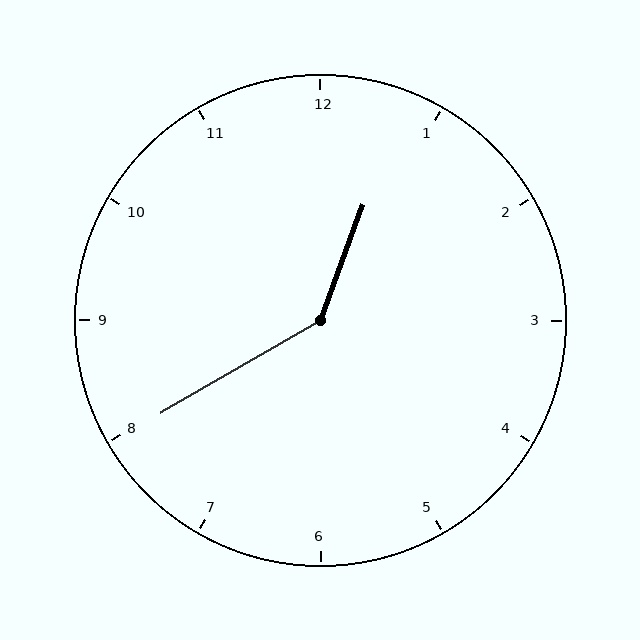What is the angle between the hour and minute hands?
Approximately 140 degrees.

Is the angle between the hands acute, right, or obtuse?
It is obtuse.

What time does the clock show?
12:40.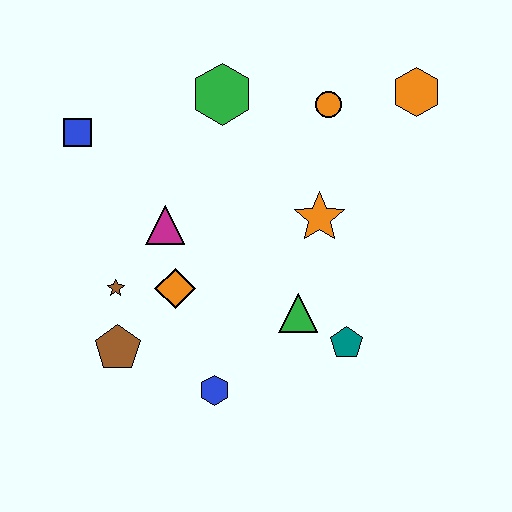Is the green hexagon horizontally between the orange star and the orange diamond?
Yes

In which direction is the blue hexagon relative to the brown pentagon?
The blue hexagon is to the right of the brown pentagon.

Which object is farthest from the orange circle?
The brown pentagon is farthest from the orange circle.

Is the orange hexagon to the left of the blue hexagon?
No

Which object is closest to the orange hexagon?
The orange circle is closest to the orange hexagon.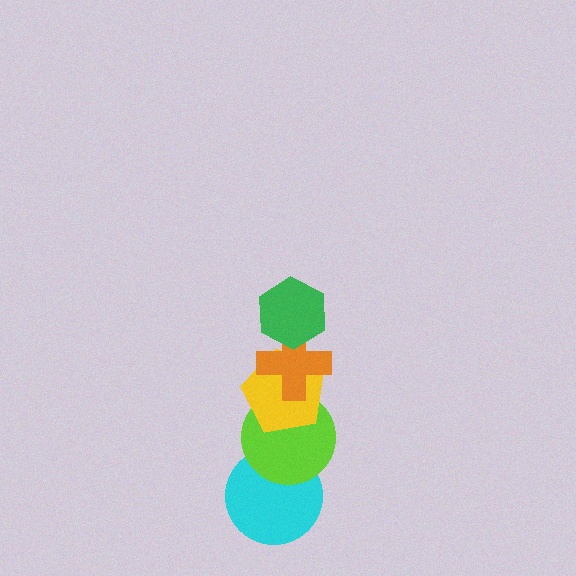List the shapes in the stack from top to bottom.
From top to bottom: the green hexagon, the orange cross, the yellow pentagon, the lime circle, the cyan circle.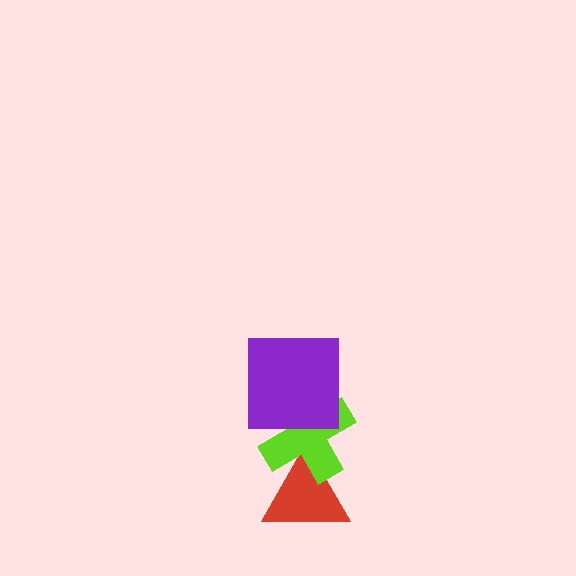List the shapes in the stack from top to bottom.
From top to bottom: the purple square, the lime cross, the red triangle.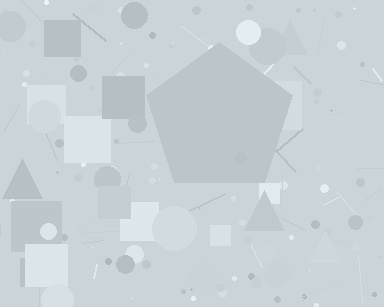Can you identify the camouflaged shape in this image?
The camouflaged shape is a pentagon.